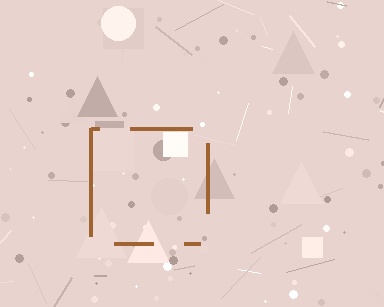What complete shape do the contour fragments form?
The contour fragments form a square.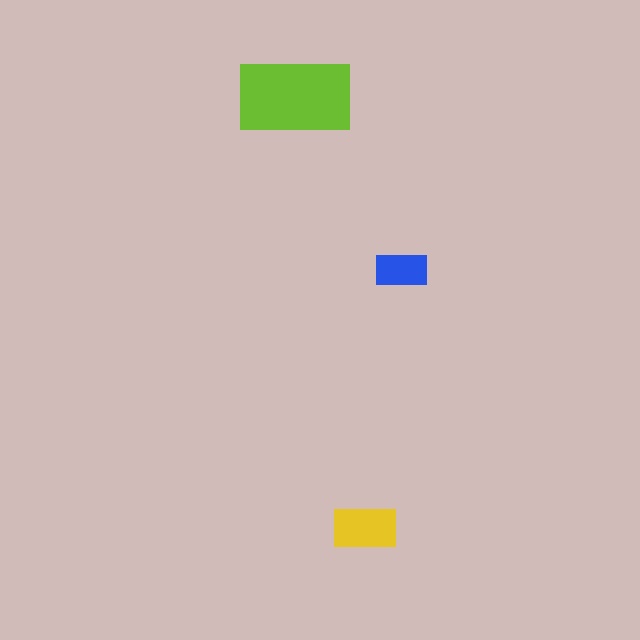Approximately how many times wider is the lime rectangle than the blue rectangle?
About 2 times wider.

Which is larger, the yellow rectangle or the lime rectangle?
The lime one.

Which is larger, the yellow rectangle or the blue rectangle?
The yellow one.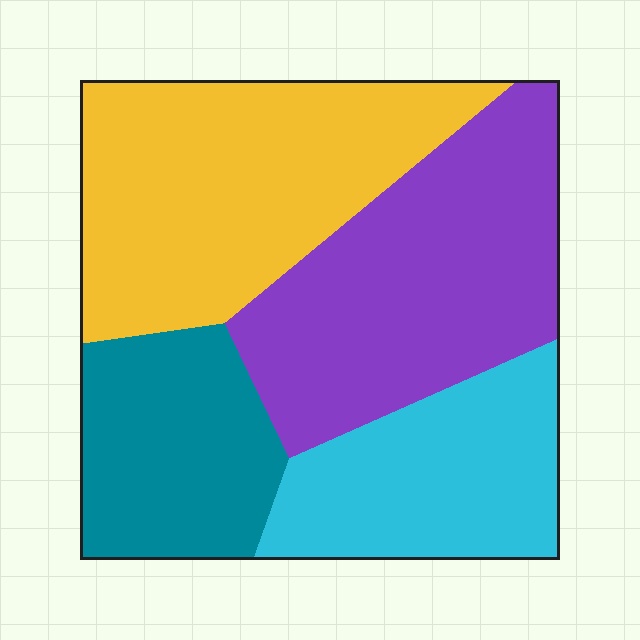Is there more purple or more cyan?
Purple.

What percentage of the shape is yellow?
Yellow covers roughly 30% of the shape.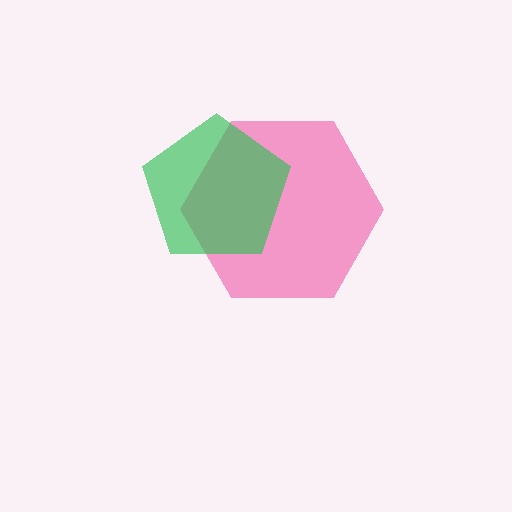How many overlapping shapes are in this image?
There are 2 overlapping shapes in the image.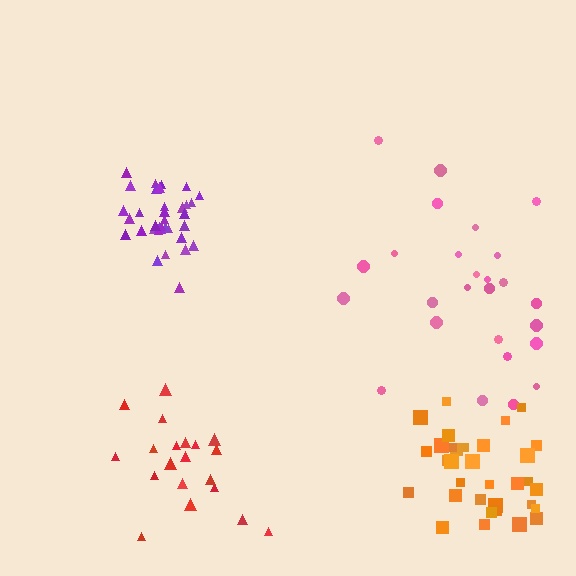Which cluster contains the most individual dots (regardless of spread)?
Purple (35).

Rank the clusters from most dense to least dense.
purple, orange, red, pink.